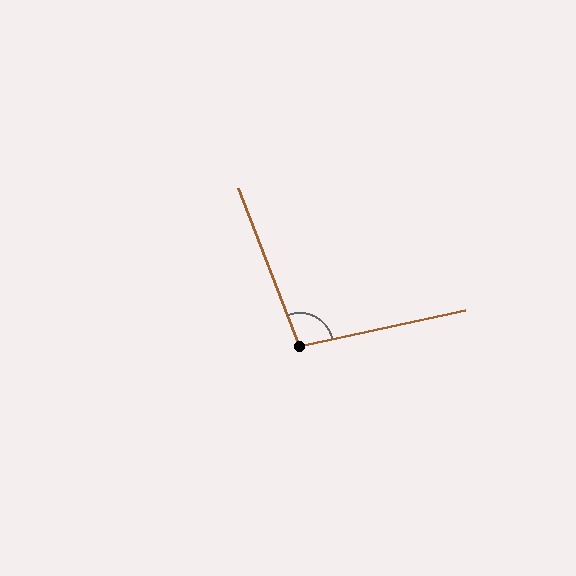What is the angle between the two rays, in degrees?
Approximately 99 degrees.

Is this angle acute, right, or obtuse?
It is obtuse.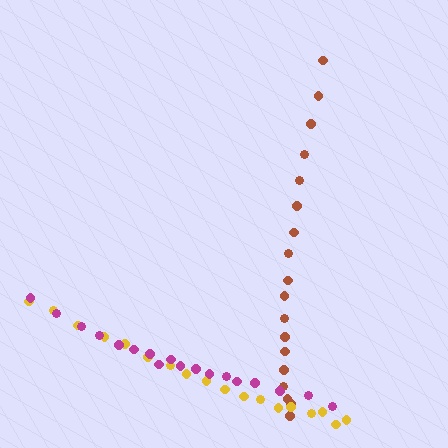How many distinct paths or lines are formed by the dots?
There are 3 distinct paths.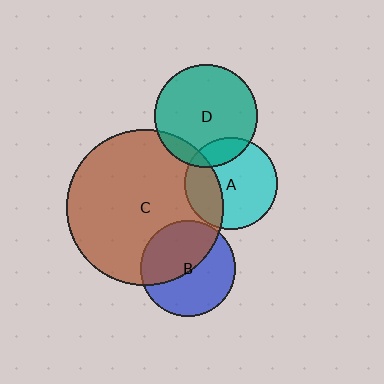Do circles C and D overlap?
Yes.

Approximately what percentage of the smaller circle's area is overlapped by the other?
Approximately 10%.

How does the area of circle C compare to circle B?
Approximately 2.7 times.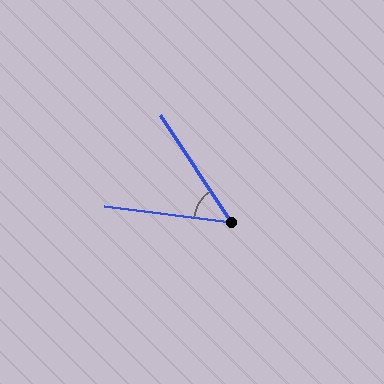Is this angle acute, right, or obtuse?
It is acute.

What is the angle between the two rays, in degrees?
Approximately 49 degrees.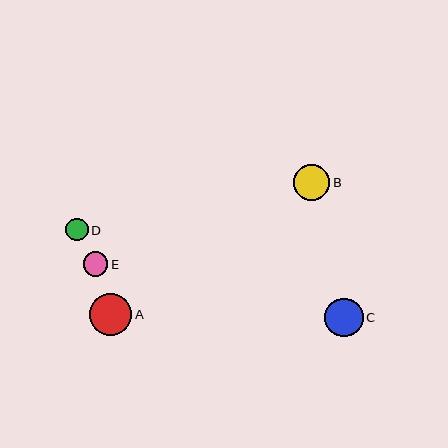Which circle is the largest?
Circle A is the largest with a size of approximately 42 pixels.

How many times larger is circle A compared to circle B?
Circle A is approximately 1.2 times the size of circle B.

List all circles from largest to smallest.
From largest to smallest: A, C, B, E, D.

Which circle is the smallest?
Circle D is the smallest with a size of approximately 22 pixels.